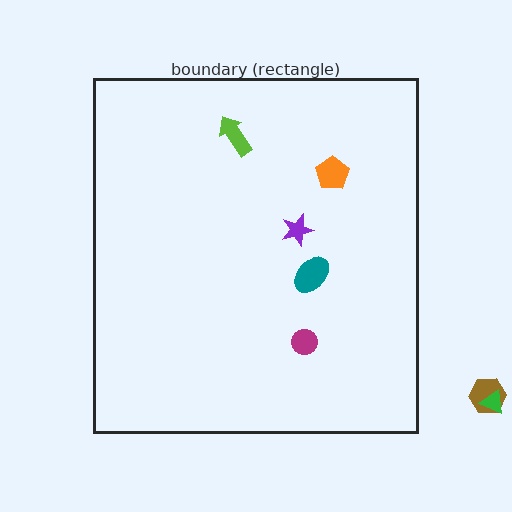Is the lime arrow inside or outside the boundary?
Inside.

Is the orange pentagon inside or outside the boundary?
Inside.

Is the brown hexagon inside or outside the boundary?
Outside.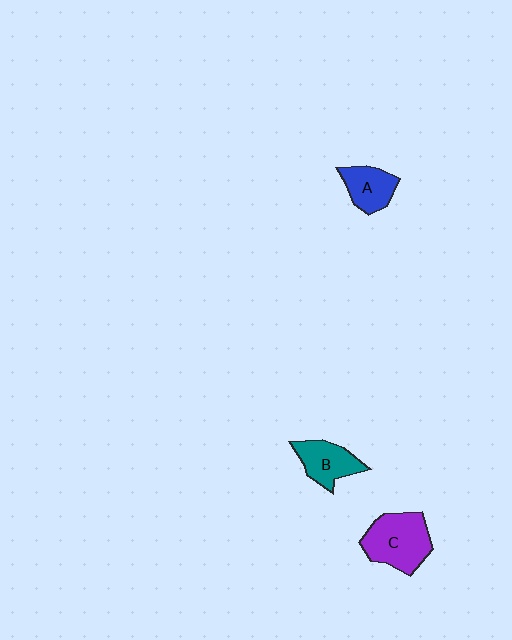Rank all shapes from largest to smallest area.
From largest to smallest: C (purple), B (teal), A (blue).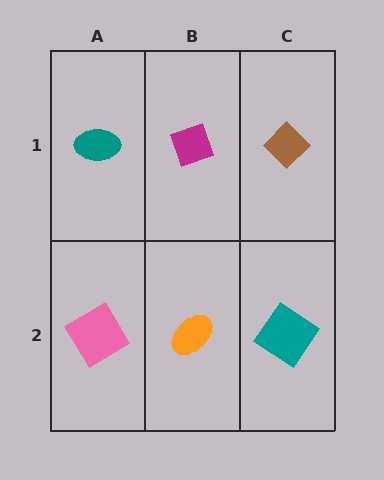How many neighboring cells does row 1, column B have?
3.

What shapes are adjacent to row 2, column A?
A teal ellipse (row 1, column A), an orange ellipse (row 2, column B).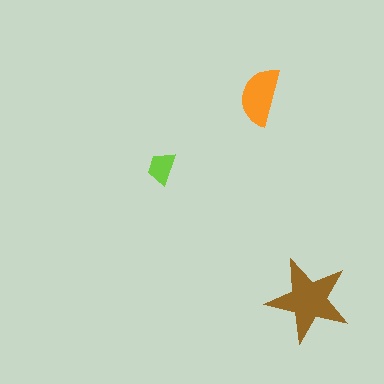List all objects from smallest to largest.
The lime trapezoid, the orange semicircle, the brown star.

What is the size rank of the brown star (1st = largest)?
1st.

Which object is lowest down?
The brown star is bottommost.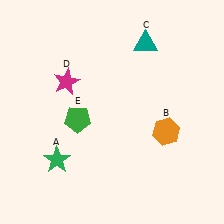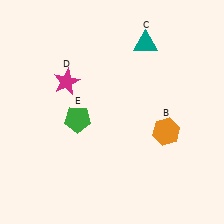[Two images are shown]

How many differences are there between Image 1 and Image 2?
There is 1 difference between the two images.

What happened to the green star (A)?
The green star (A) was removed in Image 2. It was in the bottom-left area of Image 1.